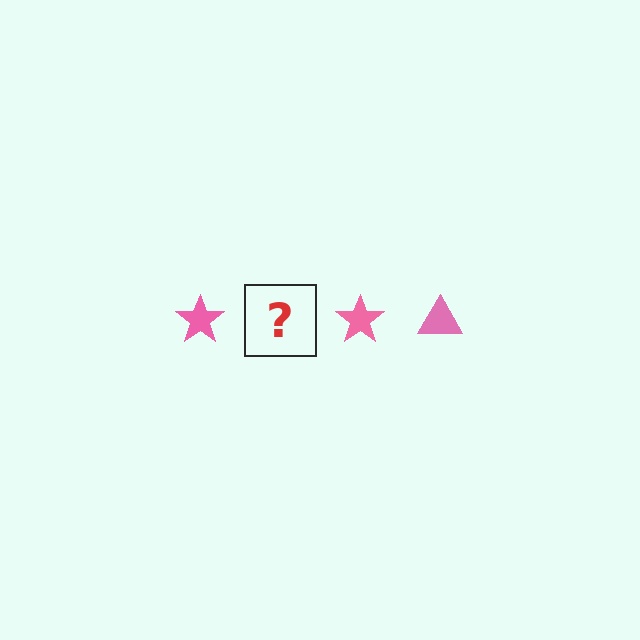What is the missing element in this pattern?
The missing element is a pink triangle.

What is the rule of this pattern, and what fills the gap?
The rule is that the pattern cycles through star, triangle shapes in pink. The gap should be filled with a pink triangle.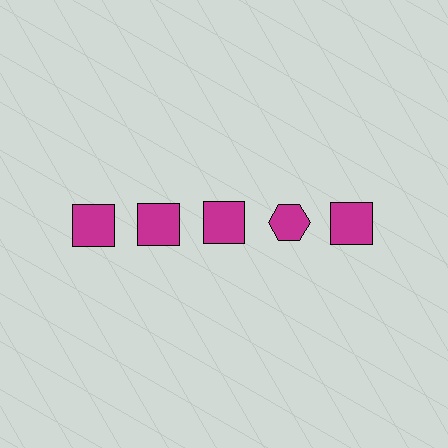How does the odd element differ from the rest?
It has a different shape: hexagon instead of square.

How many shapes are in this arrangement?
There are 5 shapes arranged in a grid pattern.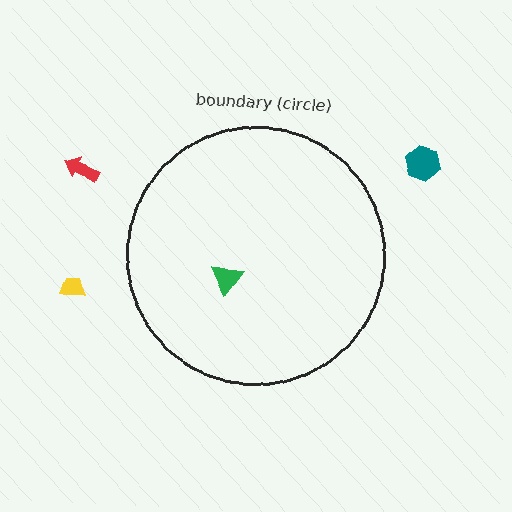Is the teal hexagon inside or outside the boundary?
Outside.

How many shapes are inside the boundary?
1 inside, 3 outside.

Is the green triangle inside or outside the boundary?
Inside.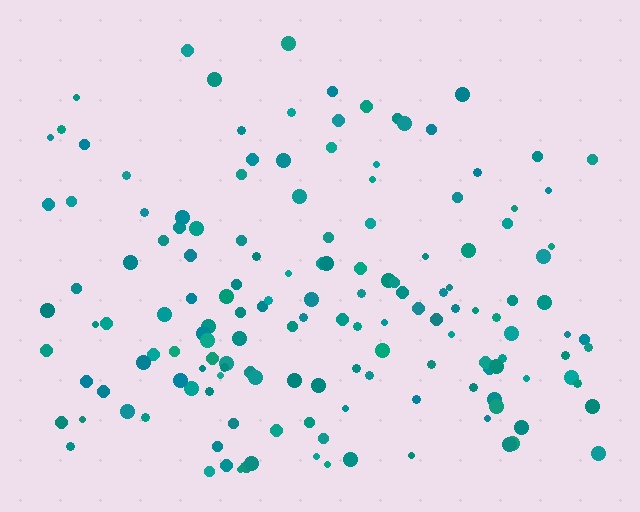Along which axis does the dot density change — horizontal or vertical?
Vertical.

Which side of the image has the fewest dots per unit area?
The top.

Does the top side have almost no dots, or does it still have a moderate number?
Still a moderate number, just noticeably fewer than the bottom.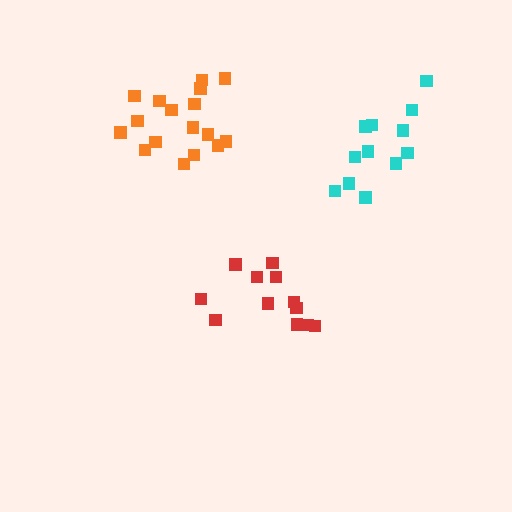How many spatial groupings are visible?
There are 3 spatial groupings.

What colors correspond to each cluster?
The clusters are colored: red, cyan, orange.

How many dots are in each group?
Group 1: 12 dots, Group 2: 12 dots, Group 3: 17 dots (41 total).